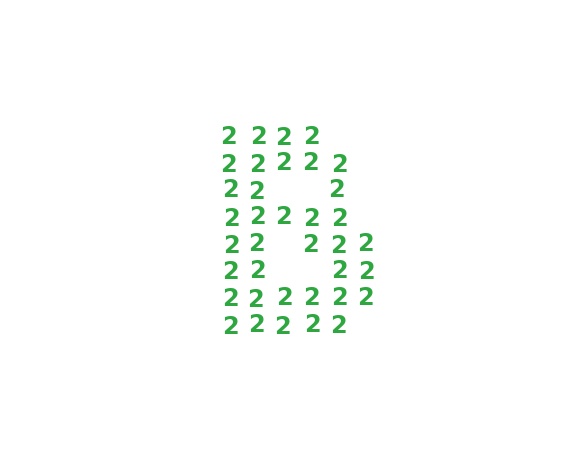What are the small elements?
The small elements are digit 2's.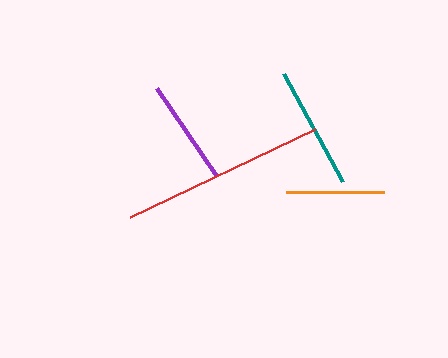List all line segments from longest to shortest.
From longest to shortest: red, teal, purple, orange.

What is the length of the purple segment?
The purple segment is approximately 106 pixels long.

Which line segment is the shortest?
The orange line is the shortest at approximately 98 pixels.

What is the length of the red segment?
The red segment is approximately 205 pixels long.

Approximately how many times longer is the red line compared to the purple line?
The red line is approximately 1.9 times the length of the purple line.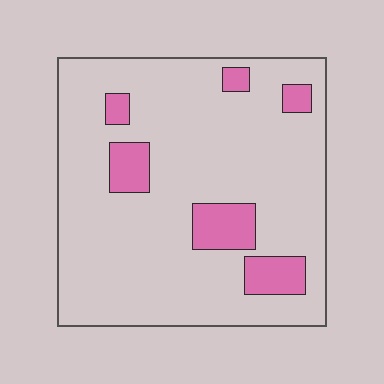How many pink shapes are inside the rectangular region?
6.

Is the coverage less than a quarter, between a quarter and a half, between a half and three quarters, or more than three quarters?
Less than a quarter.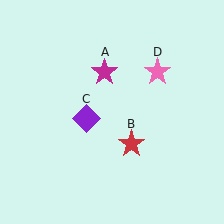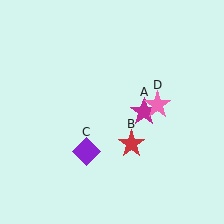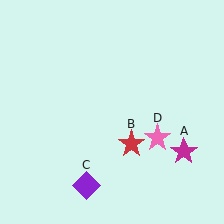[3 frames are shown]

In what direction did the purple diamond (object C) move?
The purple diamond (object C) moved down.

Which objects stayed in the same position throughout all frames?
Red star (object B) remained stationary.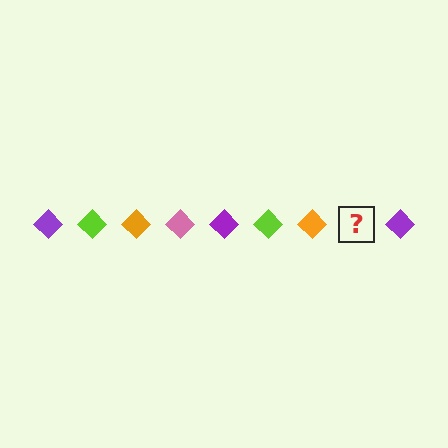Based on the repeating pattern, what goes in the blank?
The blank should be a pink diamond.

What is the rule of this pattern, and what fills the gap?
The rule is that the pattern cycles through purple, lime, orange, pink diamonds. The gap should be filled with a pink diamond.